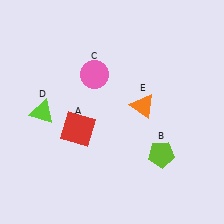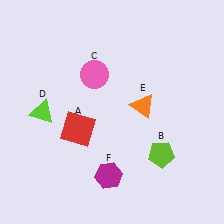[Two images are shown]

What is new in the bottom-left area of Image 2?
A magenta hexagon (F) was added in the bottom-left area of Image 2.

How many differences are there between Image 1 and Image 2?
There is 1 difference between the two images.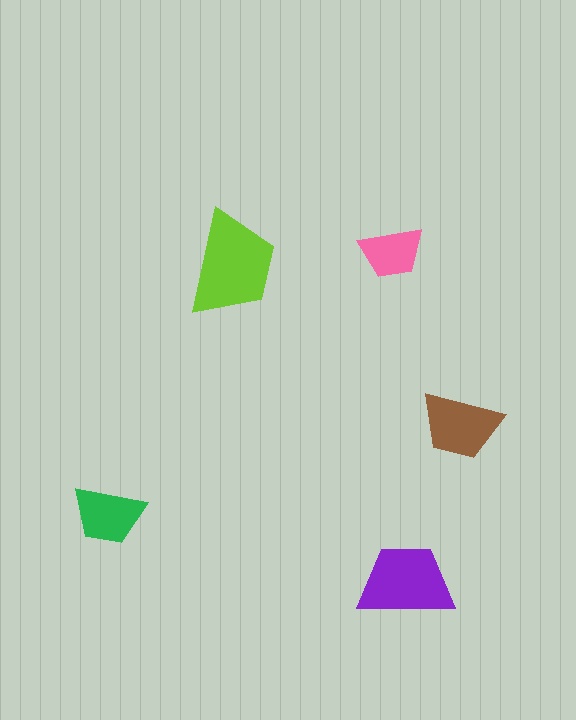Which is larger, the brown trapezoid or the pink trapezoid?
The brown one.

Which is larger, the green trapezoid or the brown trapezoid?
The brown one.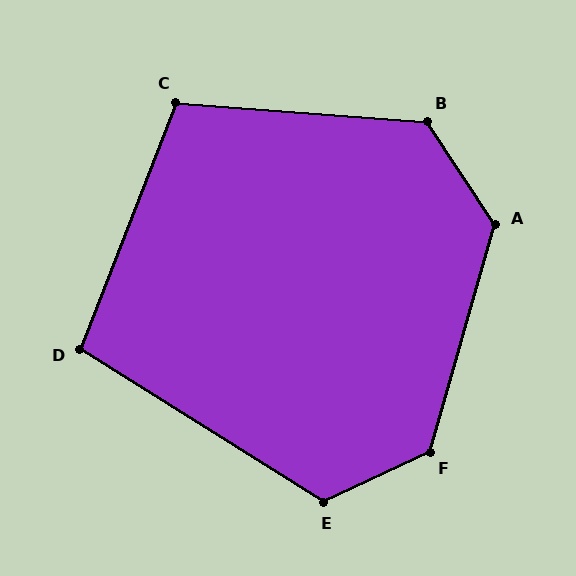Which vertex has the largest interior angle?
F, at approximately 131 degrees.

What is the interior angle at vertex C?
Approximately 107 degrees (obtuse).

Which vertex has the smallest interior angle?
D, at approximately 101 degrees.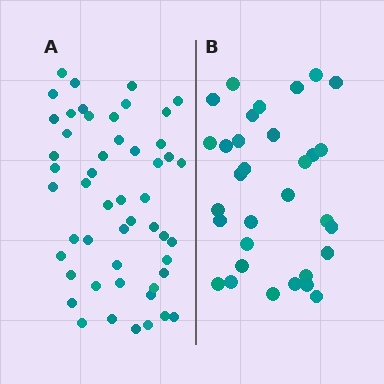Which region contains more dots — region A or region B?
Region A (the left region) has more dots.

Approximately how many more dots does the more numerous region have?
Region A has approximately 20 more dots than region B.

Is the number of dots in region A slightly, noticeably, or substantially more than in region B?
Region A has substantially more. The ratio is roughly 1.6 to 1.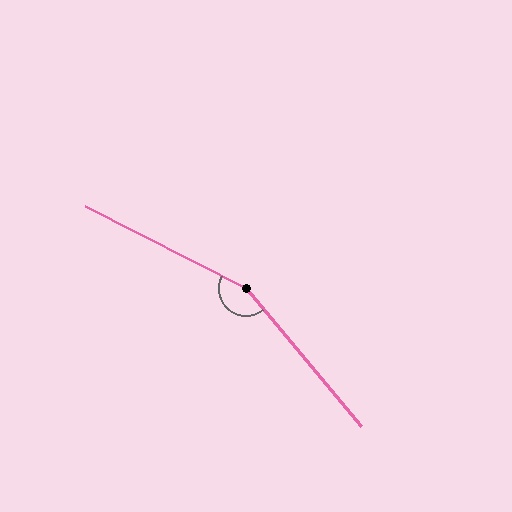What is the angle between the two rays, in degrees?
Approximately 157 degrees.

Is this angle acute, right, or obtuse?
It is obtuse.